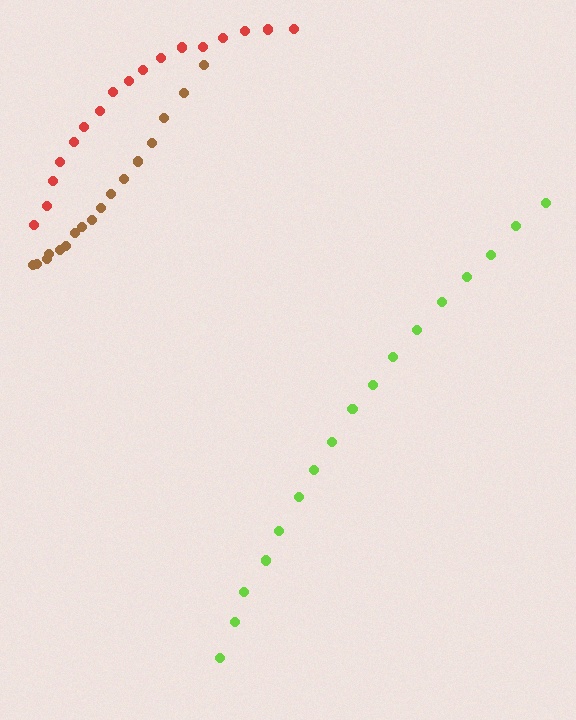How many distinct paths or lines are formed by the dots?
There are 3 distinct paths.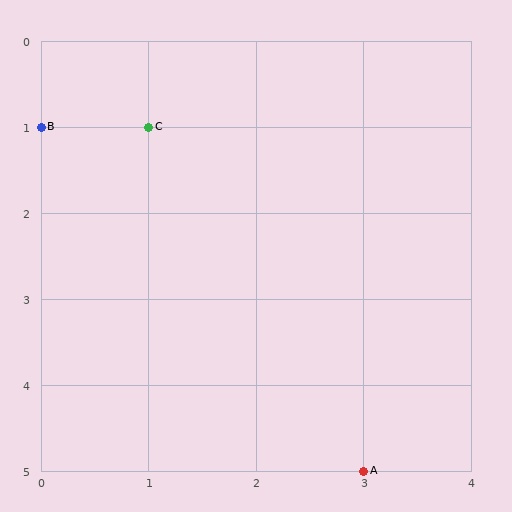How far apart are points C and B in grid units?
Points C and B are 1 column apart.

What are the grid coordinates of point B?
Point B is at grid coordinates (0, 1).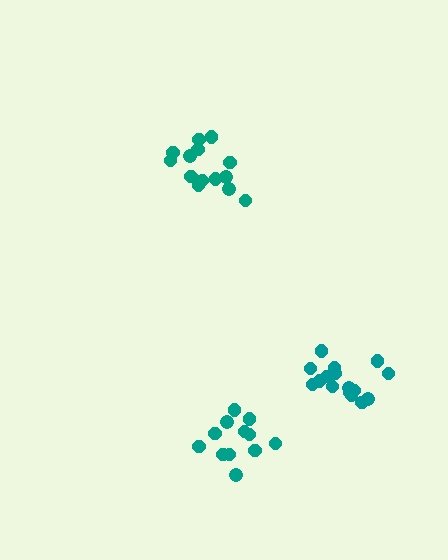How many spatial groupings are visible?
There are 3 spatial groupings.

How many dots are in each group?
Group 1: 16 dots, Group 2: 15 dots, Group 3: 12 dots (43 total).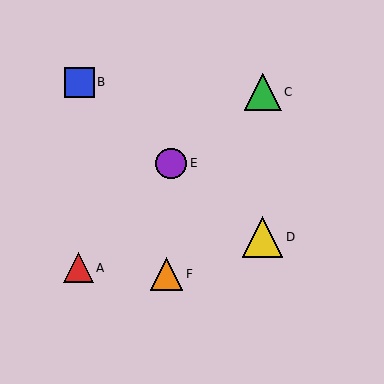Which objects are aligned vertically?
Objects C, D are aligned vertically.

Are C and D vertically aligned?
Yes, both are at x≈263.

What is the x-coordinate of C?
Object C is at x≈263.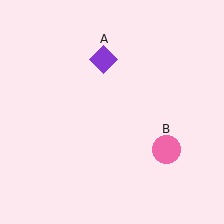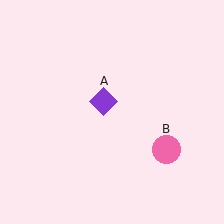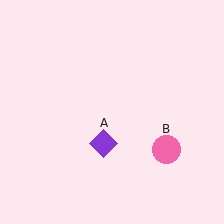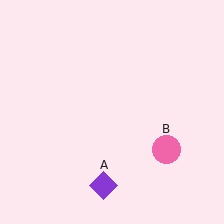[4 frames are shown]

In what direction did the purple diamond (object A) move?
The purple diamond (object A) moved down.